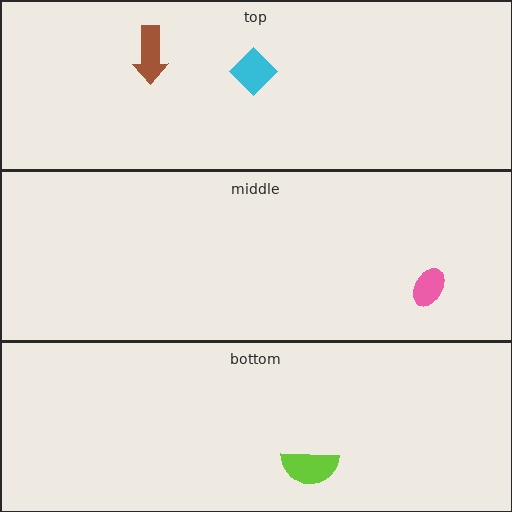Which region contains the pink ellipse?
The middle region.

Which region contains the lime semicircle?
The bottom region.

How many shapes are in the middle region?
1.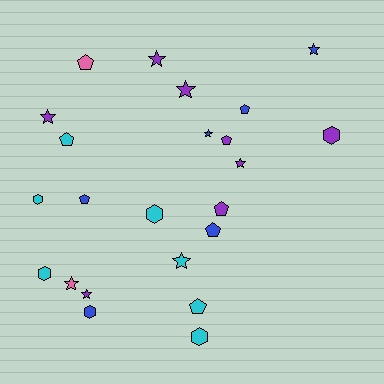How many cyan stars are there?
There is 1 cyan star.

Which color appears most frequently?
Purple, with 8 objects.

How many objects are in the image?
There are 23 objects.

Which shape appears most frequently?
Star, with 9 objects.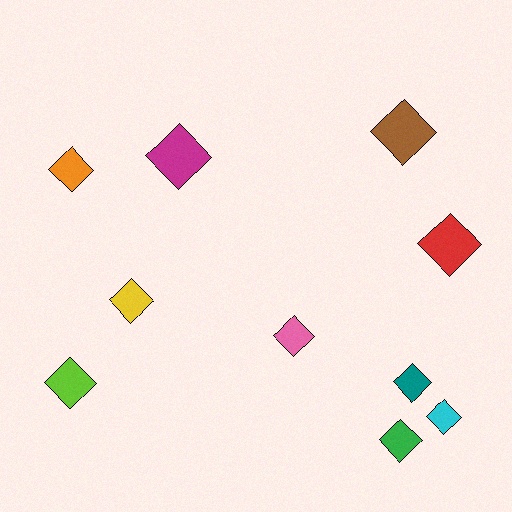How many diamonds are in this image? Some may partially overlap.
There are 10 diamonds.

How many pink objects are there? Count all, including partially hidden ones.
There is 1 pink object.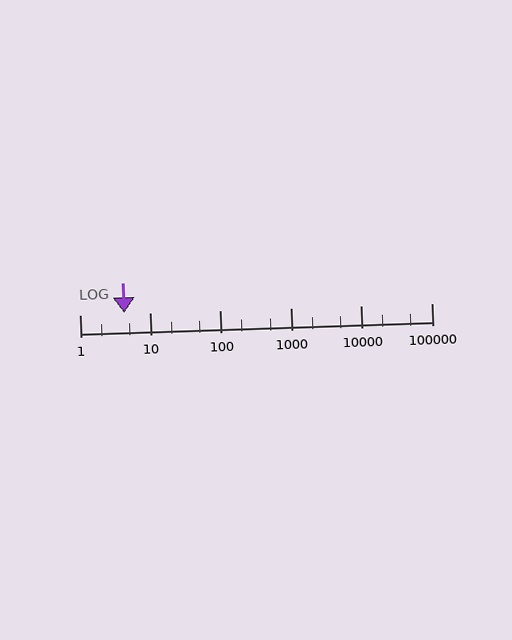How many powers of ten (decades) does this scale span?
The scale spans 5 decades, from 1 to 100000.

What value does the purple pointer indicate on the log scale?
The pointer indicates approximately 4.3.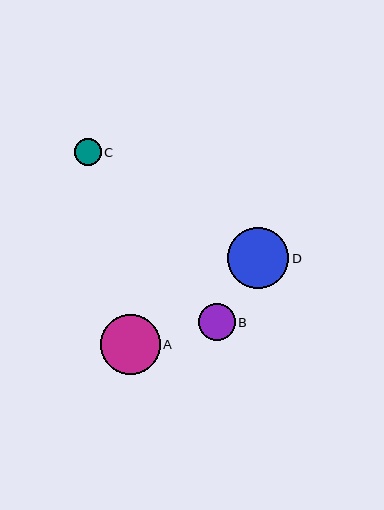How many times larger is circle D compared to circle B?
Circle D is approximately 1.6 times the size of circle B.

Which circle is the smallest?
Circle C is the smallest with a size of approximately 27 pixels.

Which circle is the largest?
Circle D is the largest with a size of approximately 61 pixels.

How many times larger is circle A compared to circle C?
Circle A is approximately 2.2 times the size of circle C.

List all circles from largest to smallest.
From largest to smallest: D, A, B, C.